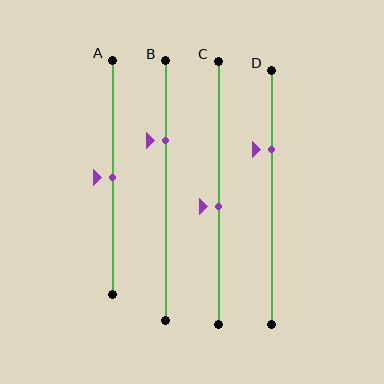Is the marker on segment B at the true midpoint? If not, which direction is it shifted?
No, the marker on segment B is shifted upward by about 20% of the segment length.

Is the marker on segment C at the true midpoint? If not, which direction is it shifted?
No, the marker on segment C is shifted downward by about 5% of the segment length.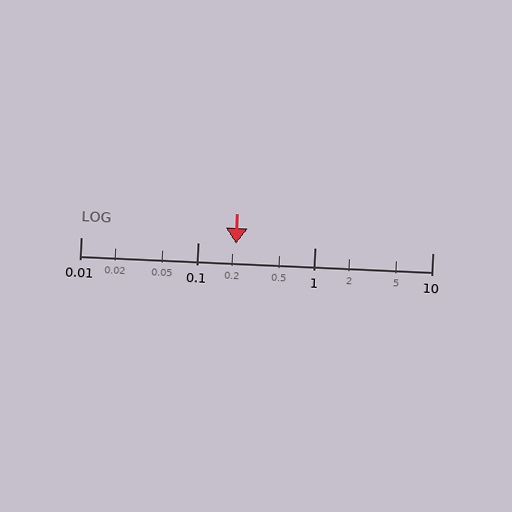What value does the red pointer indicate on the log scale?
The pointer indicates approximately 0.21.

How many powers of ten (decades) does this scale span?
The scale spans 3 decades, from 0.01 to 10.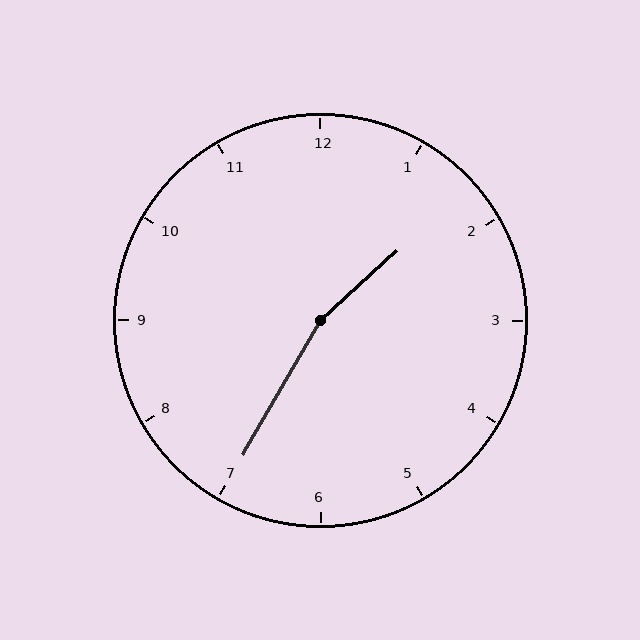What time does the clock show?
1:35.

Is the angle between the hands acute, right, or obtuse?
It is obtuse.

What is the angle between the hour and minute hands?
Approximately 162 degrees.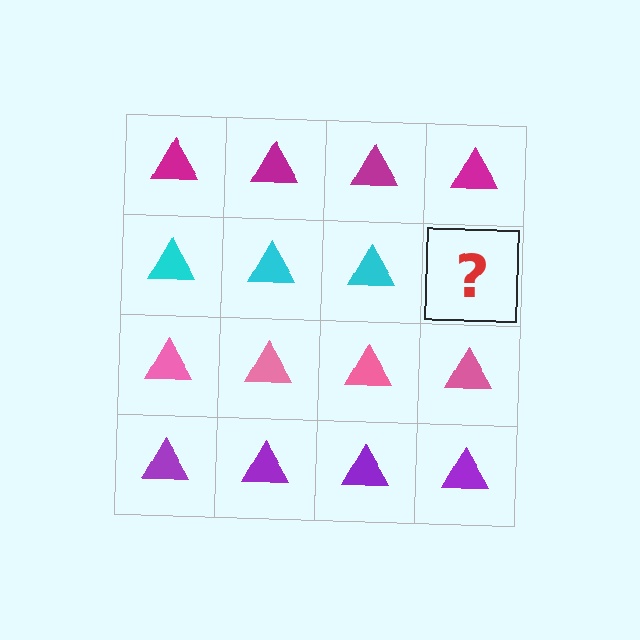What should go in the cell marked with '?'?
The missing cell should contain a cyan triangle.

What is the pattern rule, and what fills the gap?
The rule is that each row has a consistent color. The gap should be filled with a cyan triangle.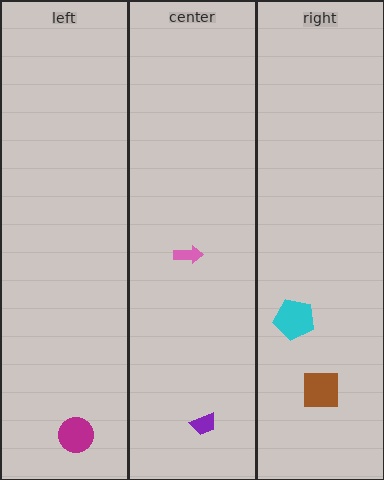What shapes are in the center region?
The pink arrow, the purple trapezoid.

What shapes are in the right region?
The brown square, the cyan pentagon.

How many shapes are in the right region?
2.